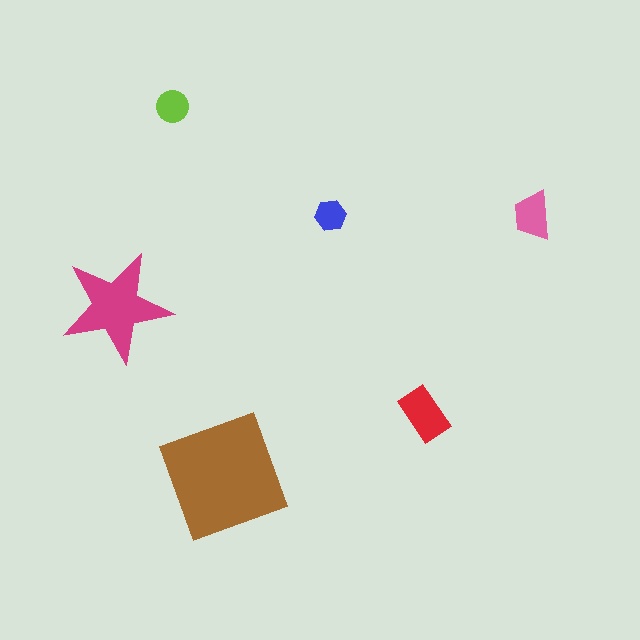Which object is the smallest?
The blue hexagon.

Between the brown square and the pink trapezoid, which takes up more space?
The brown square.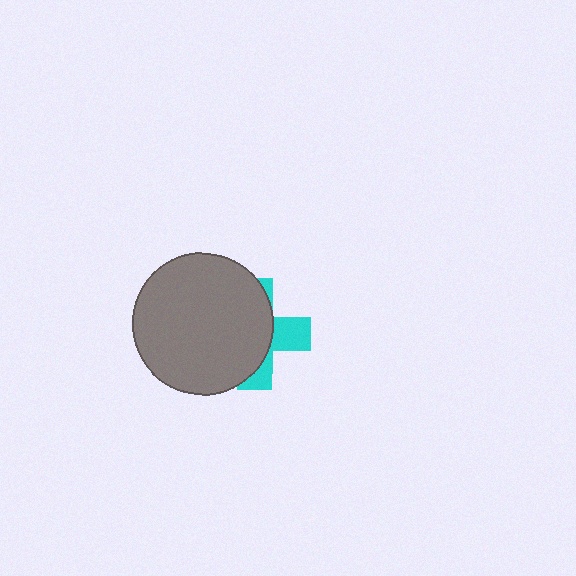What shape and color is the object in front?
The object in front is a gray circle.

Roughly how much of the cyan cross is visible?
A small part of it is visible (roughly 34%).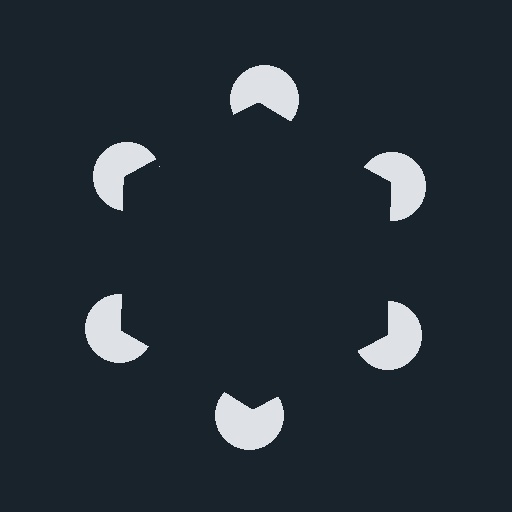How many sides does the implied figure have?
6 sides.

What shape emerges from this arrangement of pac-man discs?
An illusory hexagon — its edges are inferred from the aligned wedge cuts in the pac-man discs, not physically drawn.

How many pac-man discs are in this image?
There are 6 — one at each vertex of the illusory hexagon.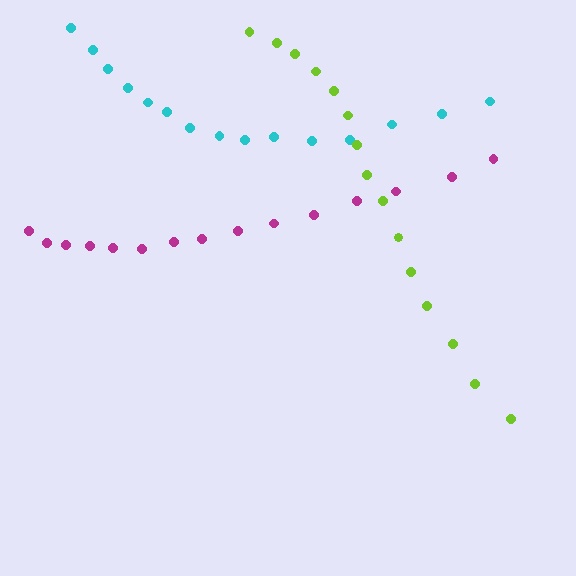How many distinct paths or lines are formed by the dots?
There are 3 distinct paths.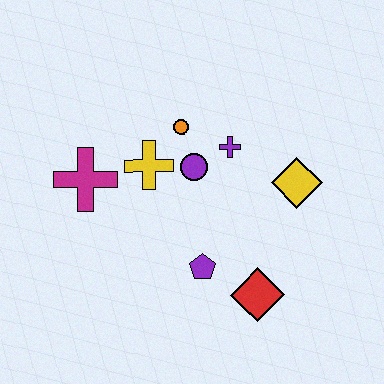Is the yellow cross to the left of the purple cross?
Yes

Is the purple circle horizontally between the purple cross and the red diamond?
No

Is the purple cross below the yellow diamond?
No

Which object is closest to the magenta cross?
The yellow cross is closest to the magenta cross.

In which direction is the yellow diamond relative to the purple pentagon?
The yellow diamond is to the right of the purple pentagon.